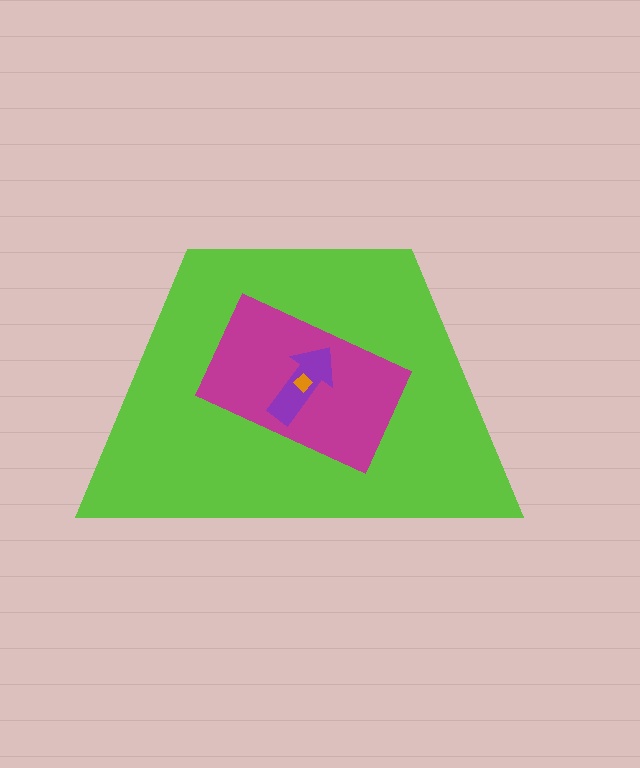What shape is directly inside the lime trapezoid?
The magenta rectangle.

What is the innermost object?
The orange diamond.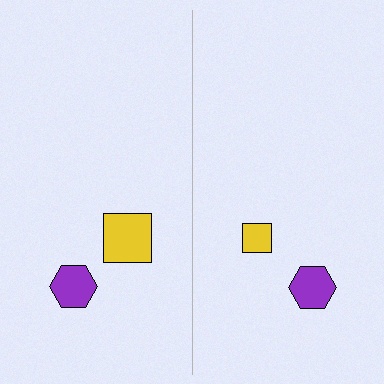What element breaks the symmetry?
The yellow square on the right side has a different size than its mirror counterpart.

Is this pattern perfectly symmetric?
No, the pattern is not perfectly symmetric. The yellow square on the right side has a different size than its mirror counterpart.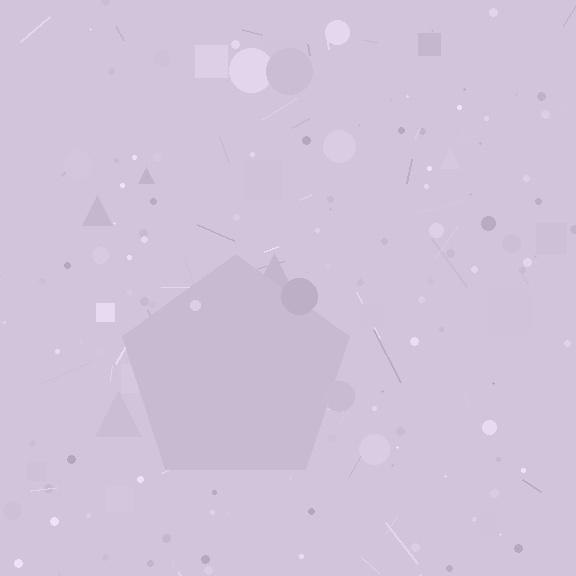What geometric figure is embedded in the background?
A pentagon is embedded in the background.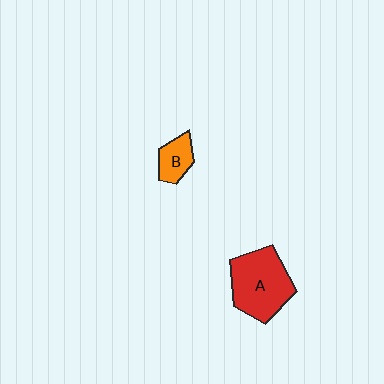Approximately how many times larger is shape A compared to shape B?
Approximately 2.6 times.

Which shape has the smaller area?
Shape B (orange).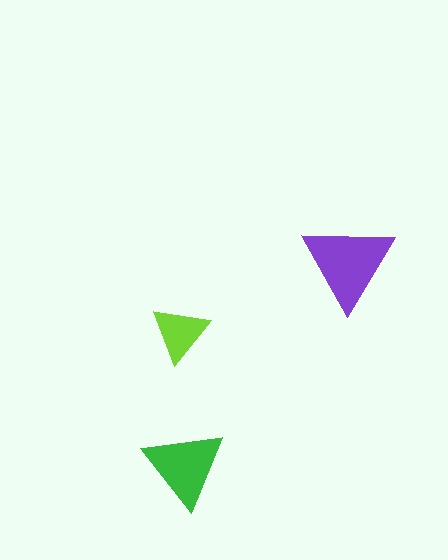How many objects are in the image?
There are 3 objects in the image.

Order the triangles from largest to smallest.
the purple one, the green one, the lime one.